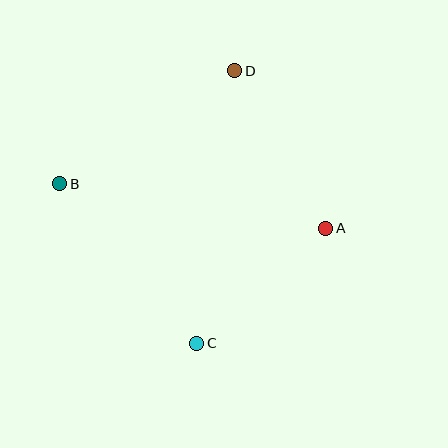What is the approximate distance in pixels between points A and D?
The distance between A and D is approximately 182 pixels.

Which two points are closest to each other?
Points A and C are closest to each other.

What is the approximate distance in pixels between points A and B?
The distance between A and B is approximately 269 pixels.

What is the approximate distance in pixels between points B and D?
The distance between B and D is approximately 208 pixels.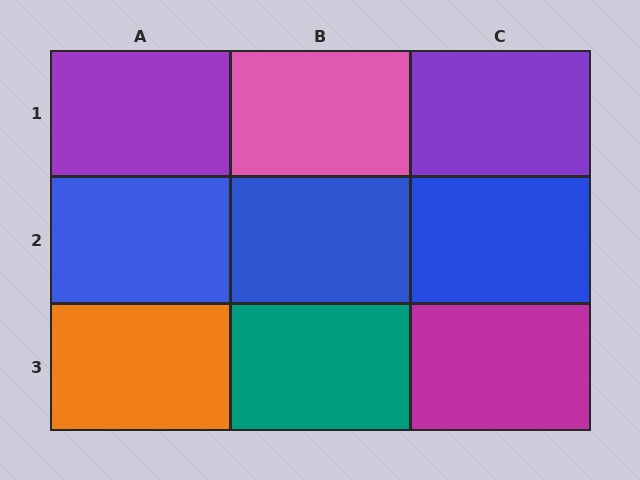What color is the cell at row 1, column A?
Purple.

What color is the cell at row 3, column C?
Magenta.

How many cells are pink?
1 cell is pink.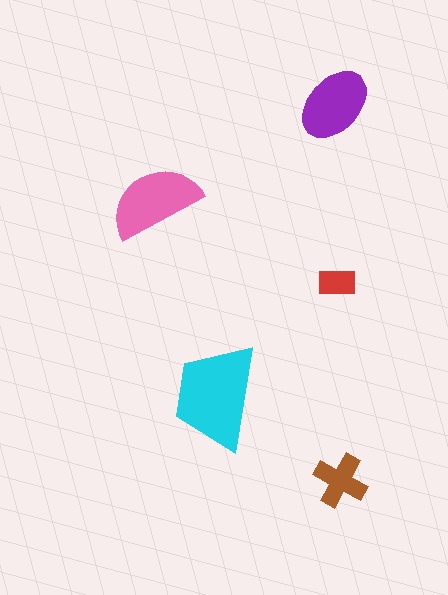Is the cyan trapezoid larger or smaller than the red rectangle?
Larger.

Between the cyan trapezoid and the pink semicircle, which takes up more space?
The cyan trapezoid.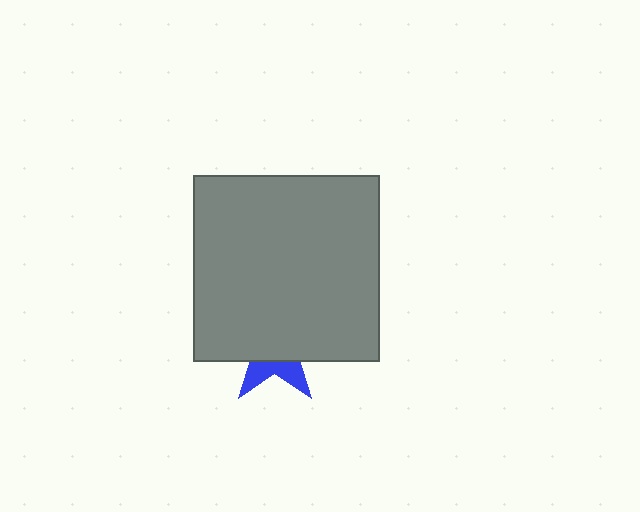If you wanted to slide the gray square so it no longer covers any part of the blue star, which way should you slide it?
Slide it up — that is the most direct way to separate the two shapes.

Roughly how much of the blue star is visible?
A small part of it is visible (roughly 31%).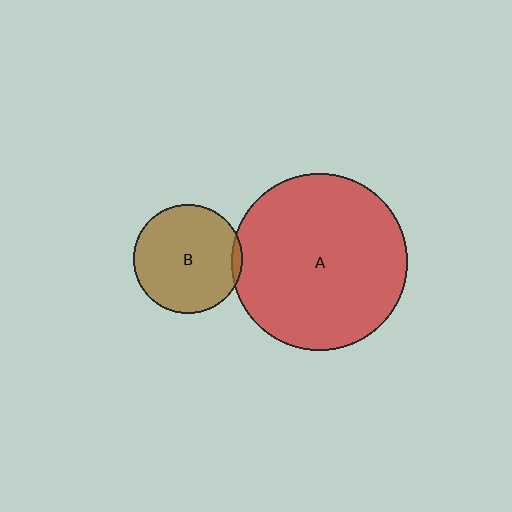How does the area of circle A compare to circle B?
Approximately 2.6 times.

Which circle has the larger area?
Circle A (red).